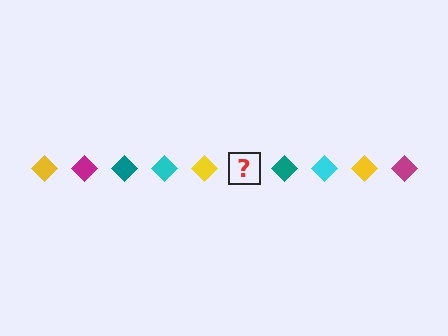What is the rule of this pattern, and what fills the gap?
The rule is that the pattern cycles through yellow, magenta, teal, cyan diamonds. The gap should be filled with a magenta diamond.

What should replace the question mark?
The question mark should be replaced with a magenta diamond.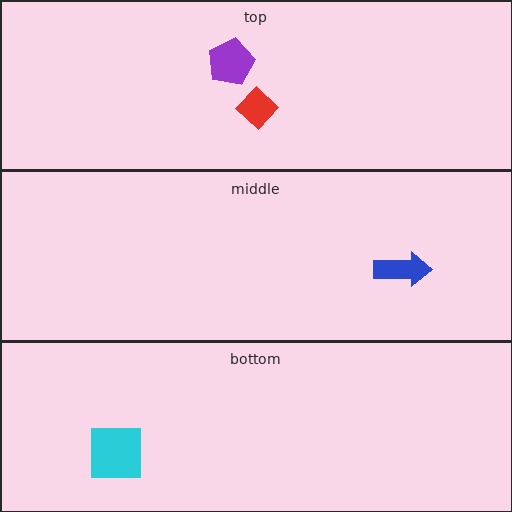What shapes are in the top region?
The red diamond, the purple pentagon.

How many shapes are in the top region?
2.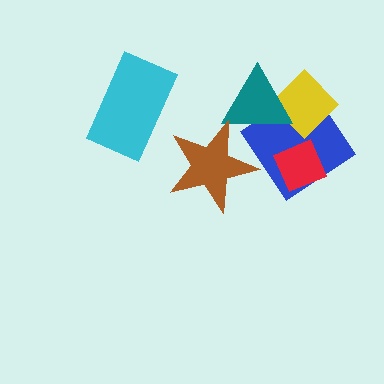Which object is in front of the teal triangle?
The brown star is in front of the teal triangle.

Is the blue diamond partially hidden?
Yes, it is partially covered by another shape.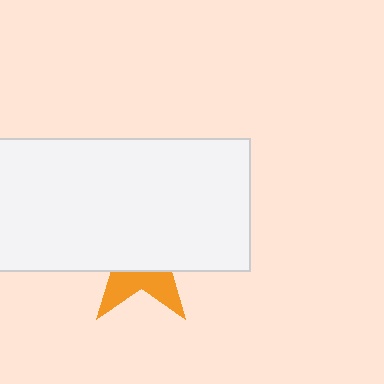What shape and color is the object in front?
The object in front is a white rectangle.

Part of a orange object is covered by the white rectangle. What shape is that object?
It is a star.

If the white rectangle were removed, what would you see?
You would see the complete orange star.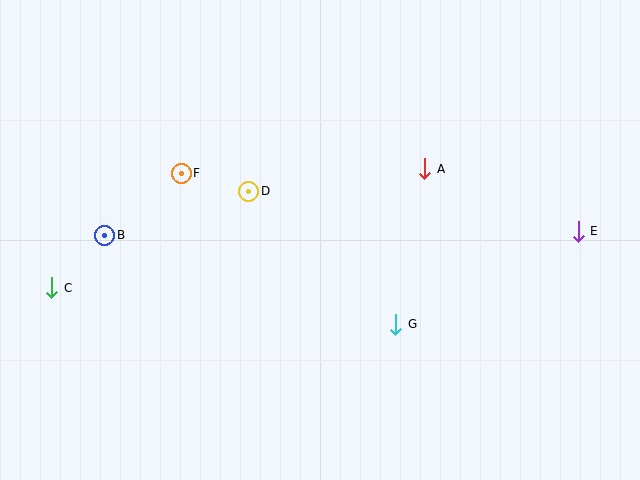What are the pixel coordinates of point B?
Point B is at (105, 235).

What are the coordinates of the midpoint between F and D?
The midpoint between F and D is at (215, 182).